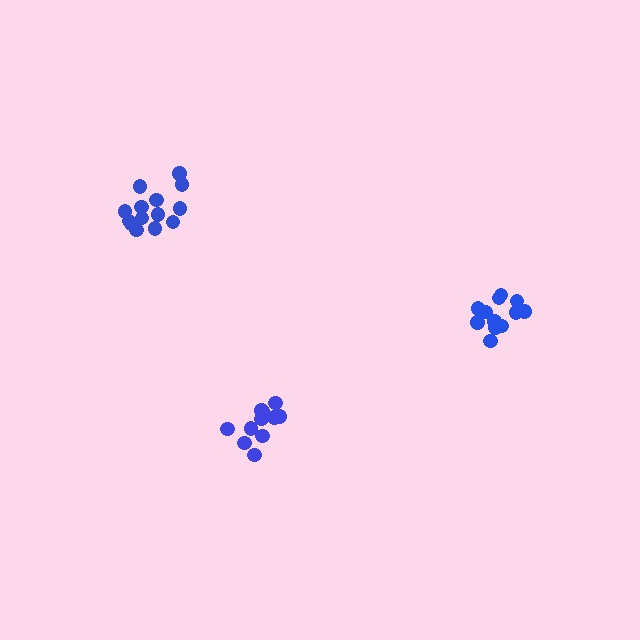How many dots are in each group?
Group 1: 14 dots, Group 2: 12 dots, Group 3: 11 dots (37 total).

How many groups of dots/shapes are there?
There are 3 groups.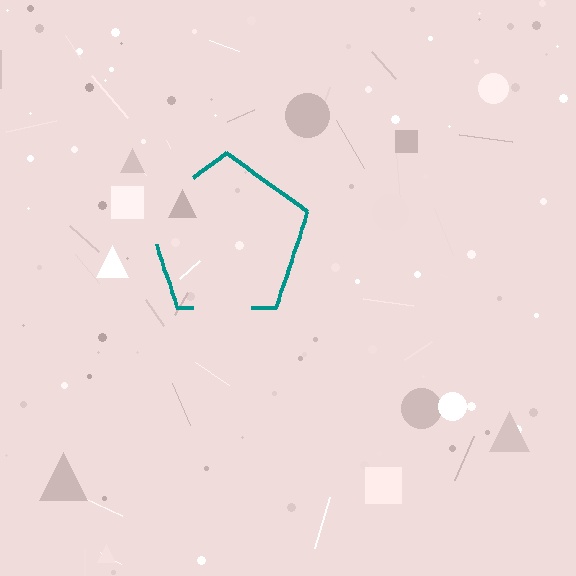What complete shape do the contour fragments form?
The contour fragments form a pentagon.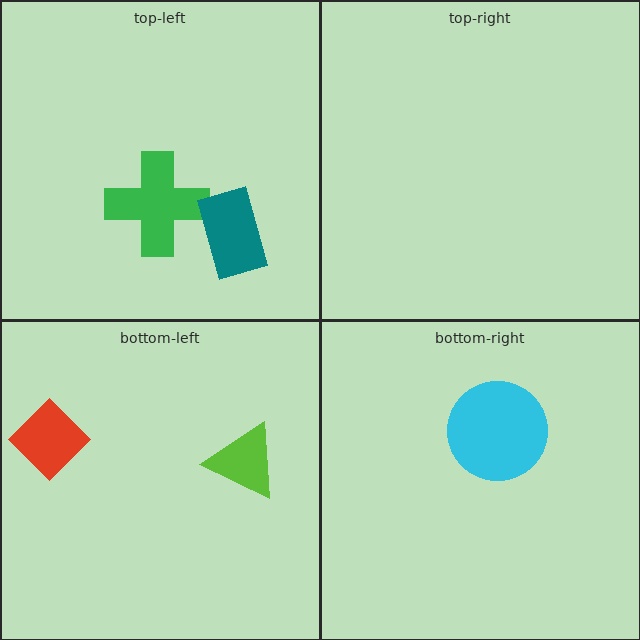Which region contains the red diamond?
The bottom-left region.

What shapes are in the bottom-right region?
The cyan circle.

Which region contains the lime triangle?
The bottom-left region.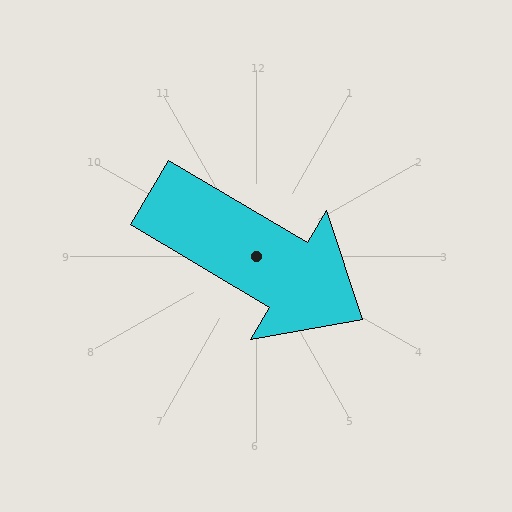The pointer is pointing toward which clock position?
Roughly 4 o'clock.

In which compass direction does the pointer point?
Southeast.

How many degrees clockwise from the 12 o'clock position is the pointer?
Approximately 121 degrees.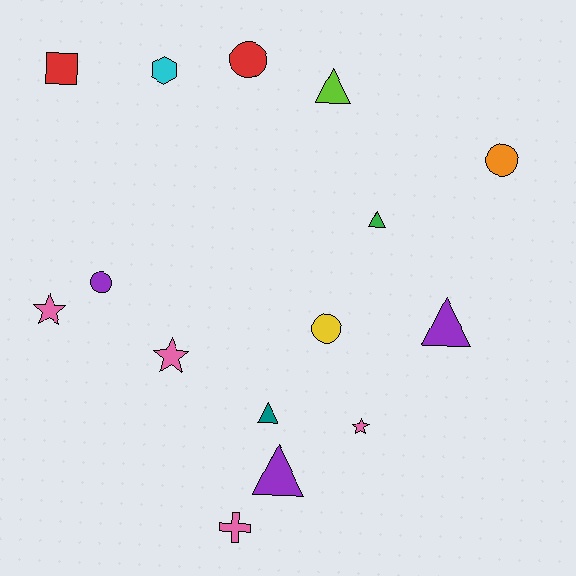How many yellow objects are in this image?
There is 1 yellow object.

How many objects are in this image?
There are 15 objects.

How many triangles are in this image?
There are 5 triangles.